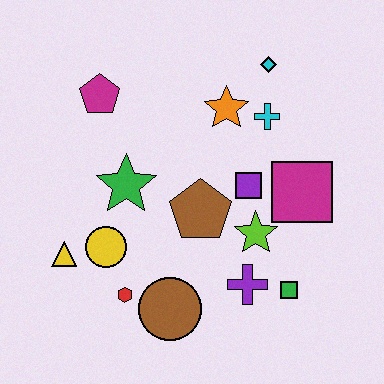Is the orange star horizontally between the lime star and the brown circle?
Yes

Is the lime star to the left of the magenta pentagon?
No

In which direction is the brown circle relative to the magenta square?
The brown circle is to the left of the magenta square.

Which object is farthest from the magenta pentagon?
The green square is farthest from the magenta pentagon.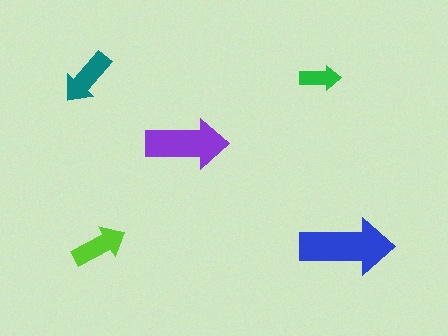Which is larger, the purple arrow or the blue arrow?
The blue one.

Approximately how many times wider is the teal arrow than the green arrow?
About 1.5 times wider.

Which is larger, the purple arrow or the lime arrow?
The purple one.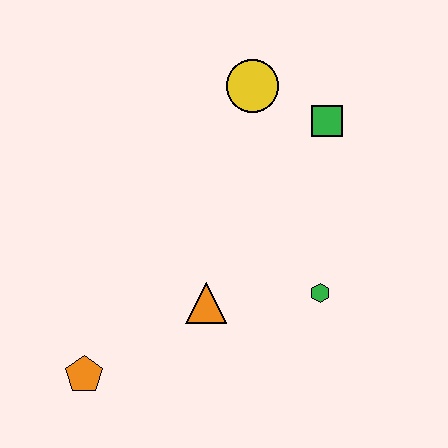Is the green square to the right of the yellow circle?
Yes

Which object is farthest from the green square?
The orange pentagon is farthest from the green square.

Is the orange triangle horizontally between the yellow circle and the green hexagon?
No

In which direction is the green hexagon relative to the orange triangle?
The green hexagon is to the right of the orange triangle.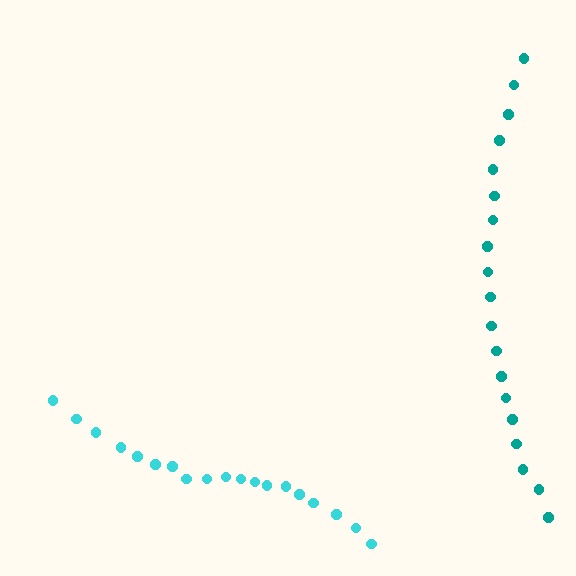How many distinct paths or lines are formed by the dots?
There are 2 distinct paths.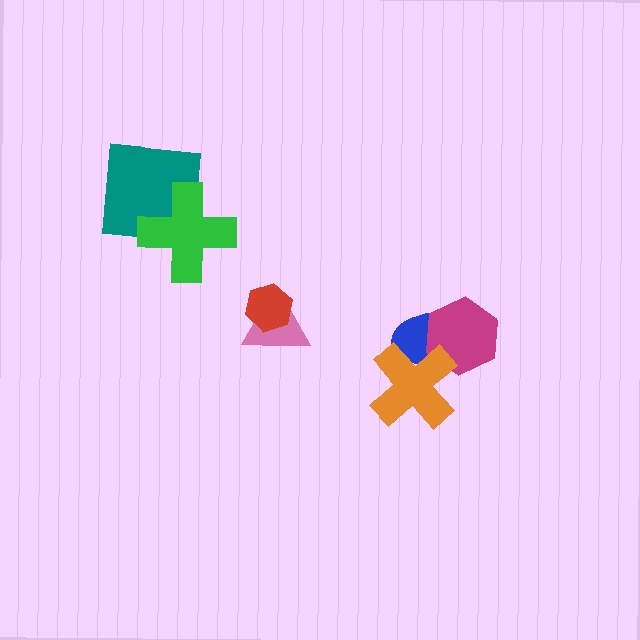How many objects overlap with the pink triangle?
1 object overlaps with the pink triangle.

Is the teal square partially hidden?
Yes, it is partially covered by another shape.